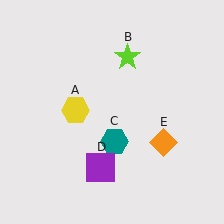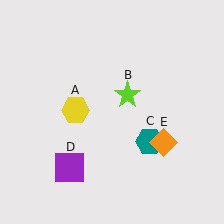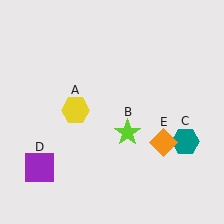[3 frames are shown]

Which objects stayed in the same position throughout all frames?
Yellow hexagon (object A) and orange diamond (object E) remained stationary.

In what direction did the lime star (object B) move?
The lime star (object B) moved down.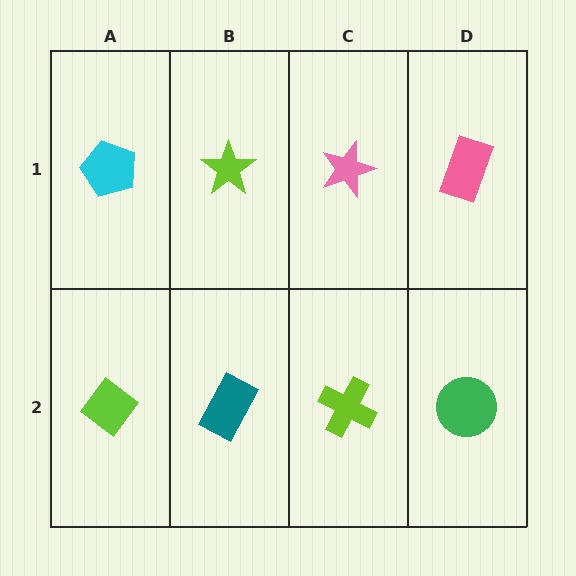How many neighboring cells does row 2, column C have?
3.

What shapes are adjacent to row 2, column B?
A lime star (row 1, column B), a lime diamond (row 2, column A), a lime cross (row 2, column C).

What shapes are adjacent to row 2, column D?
A pink rectangle (row 1, column D), a lime cross (row 2, column C).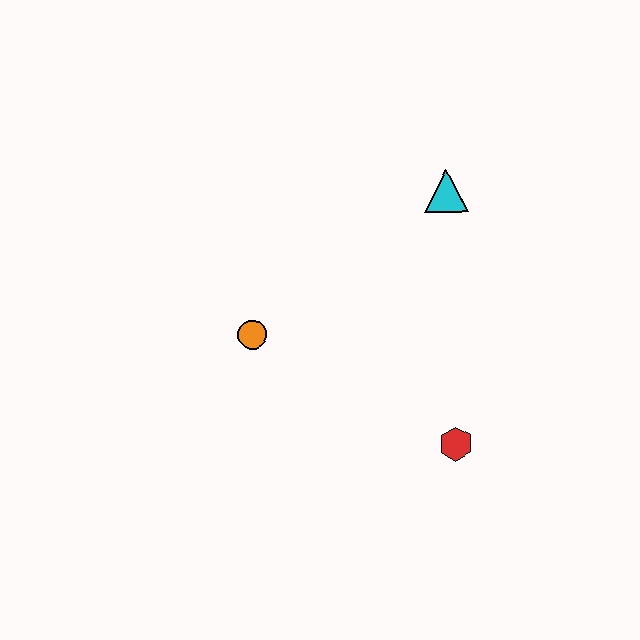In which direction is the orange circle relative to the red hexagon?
The orange circle is to the left of the red hexagon.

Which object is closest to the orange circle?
The red hexagon is closest to the orange circle.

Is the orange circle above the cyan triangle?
No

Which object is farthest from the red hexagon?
The cyan triangle is farthest from the red hexagon.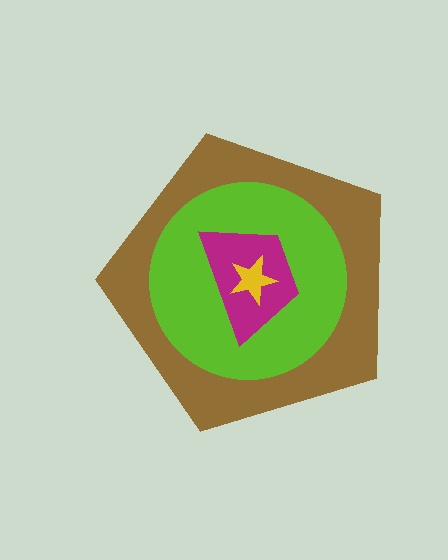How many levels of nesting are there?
4.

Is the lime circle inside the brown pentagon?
Yes.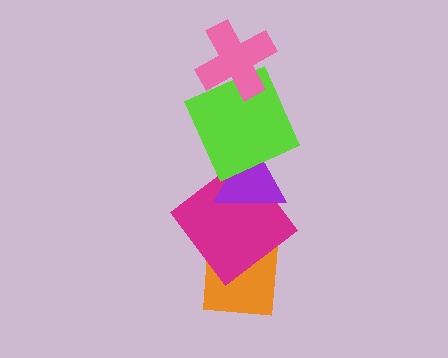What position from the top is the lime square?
The lime square is 2nd from the top.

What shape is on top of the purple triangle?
The lime square is on top of the purple triangle.